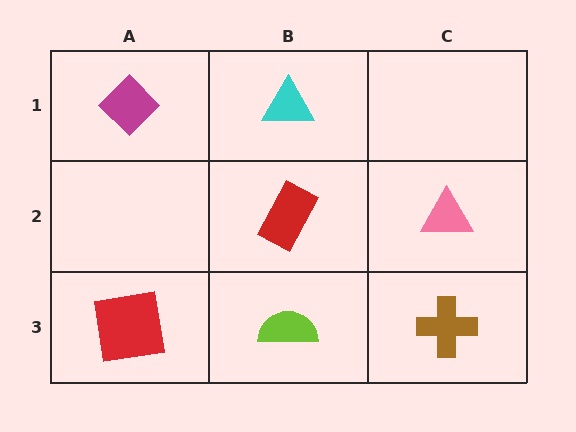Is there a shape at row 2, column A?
No, that cell is empty.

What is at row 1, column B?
A cyan triangle.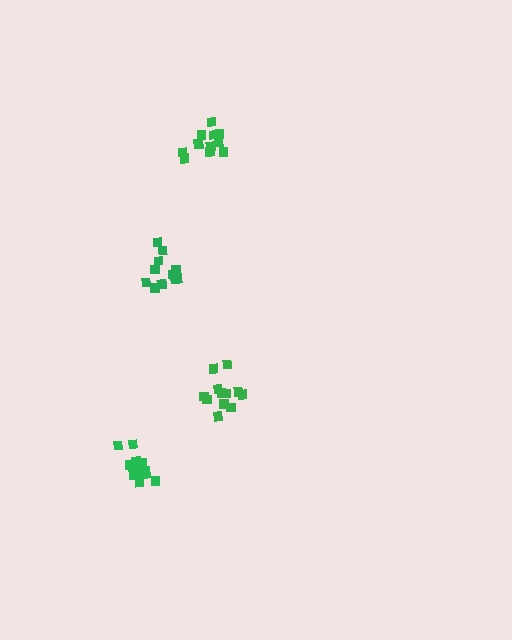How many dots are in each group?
Group 1: 12 dots, Group 2: 17 dots, Group 3: 11 dots, Group 4: 11 dots (51 total).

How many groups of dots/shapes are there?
There are 4 groups.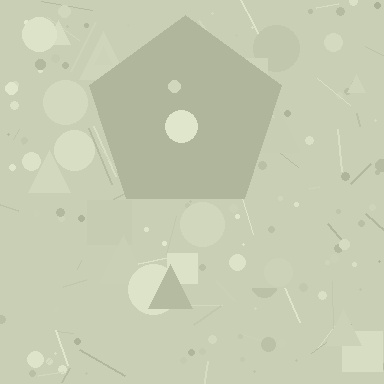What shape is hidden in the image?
A pentagon is hidden in the image.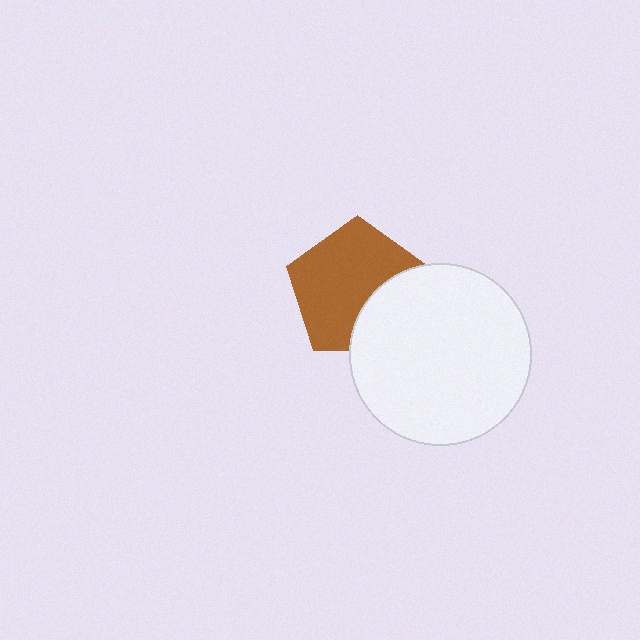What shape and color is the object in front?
The object in front is a white circle.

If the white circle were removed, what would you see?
You would see the complete brown pentagon.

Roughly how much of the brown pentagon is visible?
Most of it is visible (roughly 70%).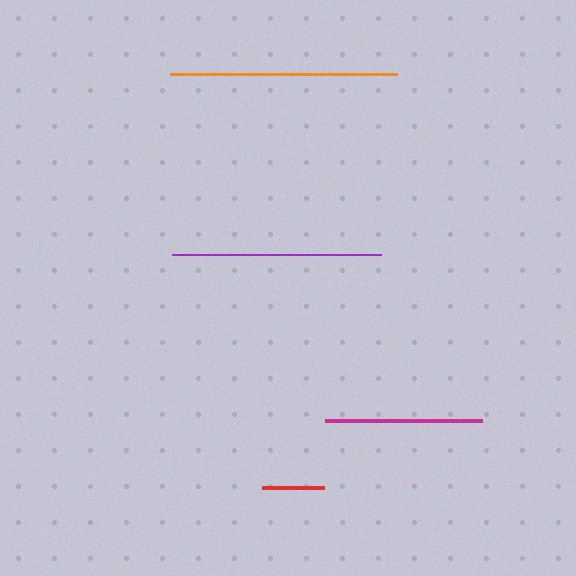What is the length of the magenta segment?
The magenta segment is approximately 157 pixels long.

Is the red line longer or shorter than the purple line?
The purple line is longer than the red line.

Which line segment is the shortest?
The red line is the shortest at approximately 62 pixels.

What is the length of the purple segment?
The purple segment is approximately 209 pixels long.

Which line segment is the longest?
The orange line is the longest at approximately 227 pixels.